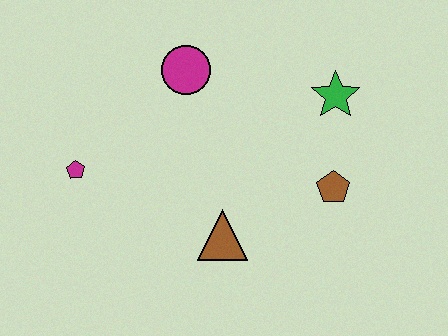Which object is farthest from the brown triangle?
The green star is farthest from the brown triangle.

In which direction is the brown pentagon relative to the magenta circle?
The brown pentagon is to the right of the magenta circle.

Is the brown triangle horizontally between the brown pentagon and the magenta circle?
Yes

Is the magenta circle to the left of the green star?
Yes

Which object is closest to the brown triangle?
The brown pentagon is closest to the brown triangle.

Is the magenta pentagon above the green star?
No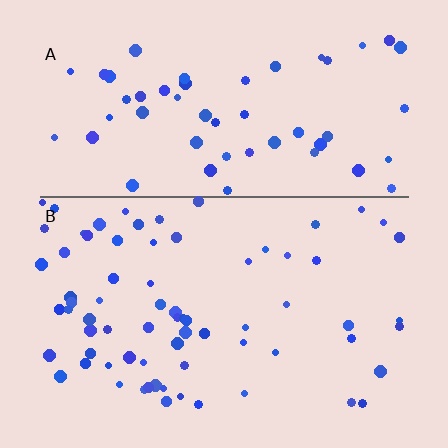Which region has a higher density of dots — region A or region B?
B (the bottom).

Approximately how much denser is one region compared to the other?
Approximately 1.3× — region B over region A.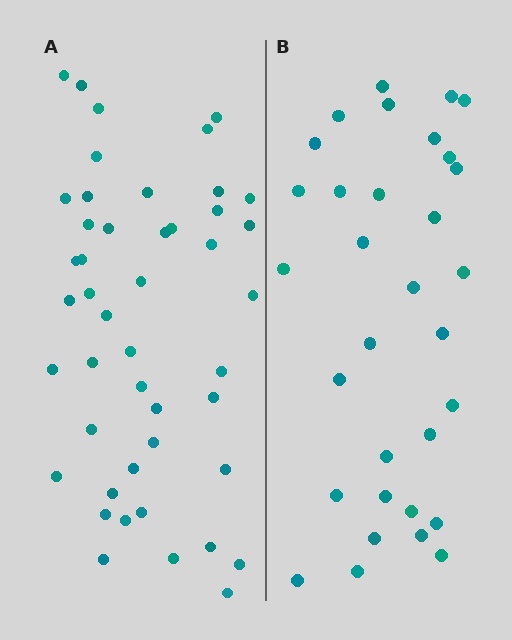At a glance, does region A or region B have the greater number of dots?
Region A (the left region) has more dots.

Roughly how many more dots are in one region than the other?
Region A has approximately 15 more dots than region B.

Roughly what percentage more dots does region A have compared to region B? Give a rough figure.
About 45% more.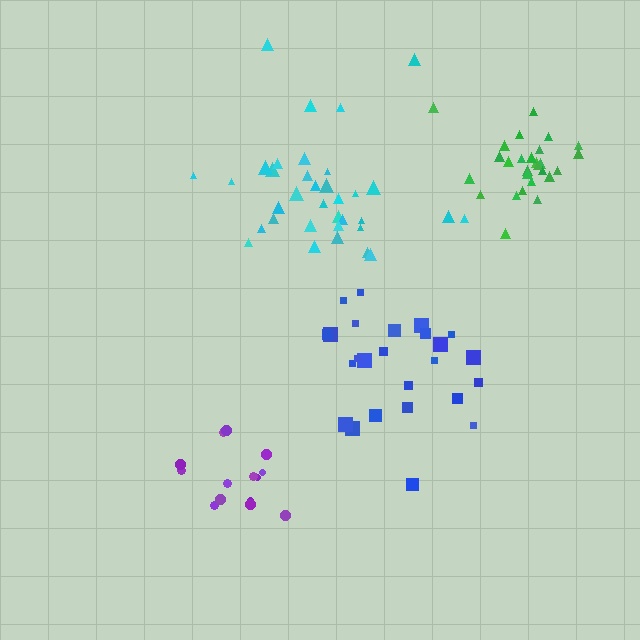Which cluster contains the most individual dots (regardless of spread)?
Cyan (35).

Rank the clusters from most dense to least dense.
green, purple, blue, cyan.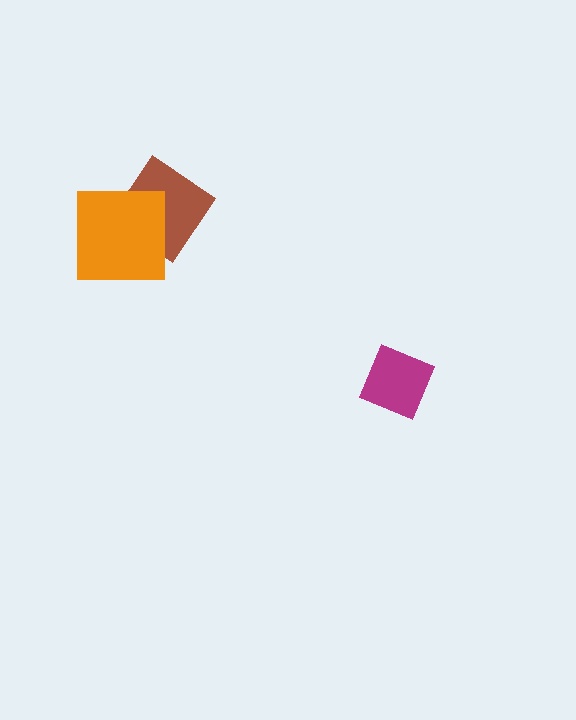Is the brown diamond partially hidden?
Yes, it is partially covered by another shape.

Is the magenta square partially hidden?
No, no other shape covers it.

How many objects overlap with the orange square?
1 object overlaps with the orange square.